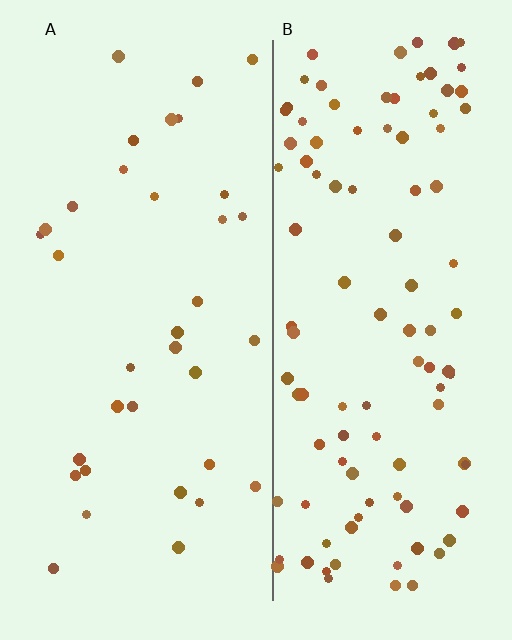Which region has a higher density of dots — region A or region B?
B (the right).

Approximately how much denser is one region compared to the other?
Approximately 3.0× — region B over region A.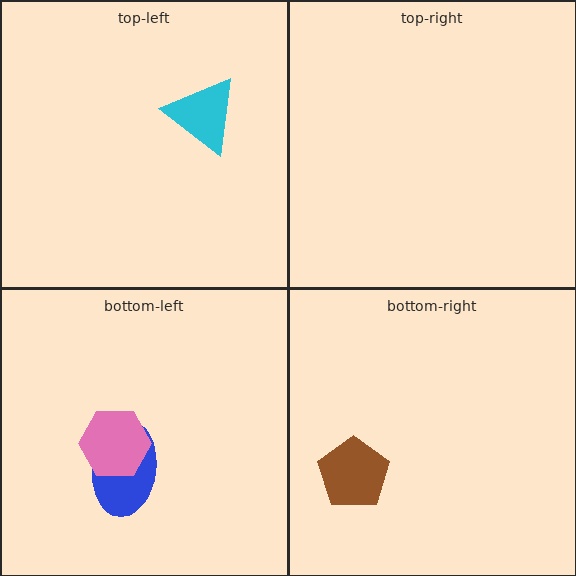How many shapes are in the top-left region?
1.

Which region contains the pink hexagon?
The bottom-left region.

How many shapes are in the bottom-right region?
1.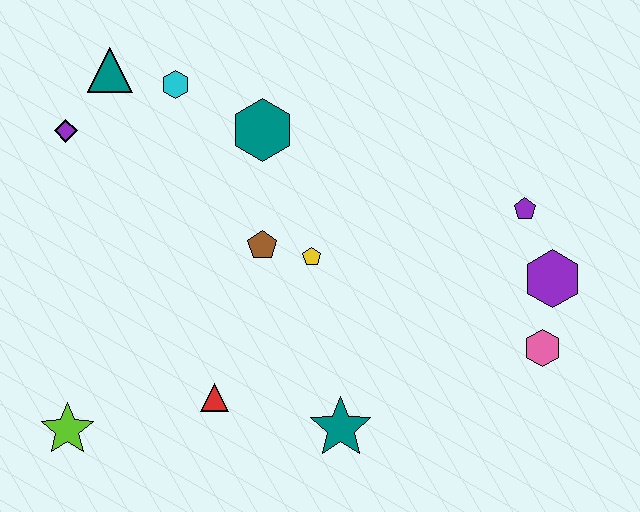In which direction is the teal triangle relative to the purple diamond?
The teal triangle is above the purple diamond.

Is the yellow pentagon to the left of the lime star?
No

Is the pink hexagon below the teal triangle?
Yes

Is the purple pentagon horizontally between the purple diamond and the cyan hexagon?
No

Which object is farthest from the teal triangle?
The pink hexagon is farthest from the teal triangle.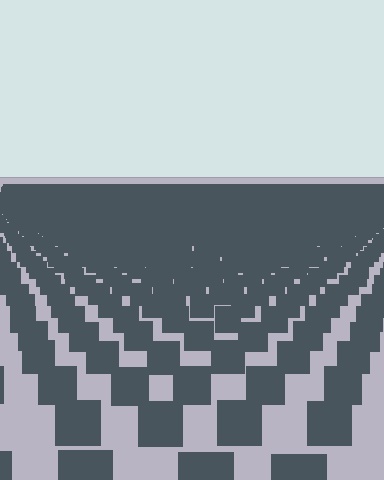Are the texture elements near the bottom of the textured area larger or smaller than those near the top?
Larger. Near the bottom, elements are closer to the viewer and appear at a bigger on-screen size.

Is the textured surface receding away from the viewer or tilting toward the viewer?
The surface is receding away from the viewer. Texture elements get smaller and denser toward the top.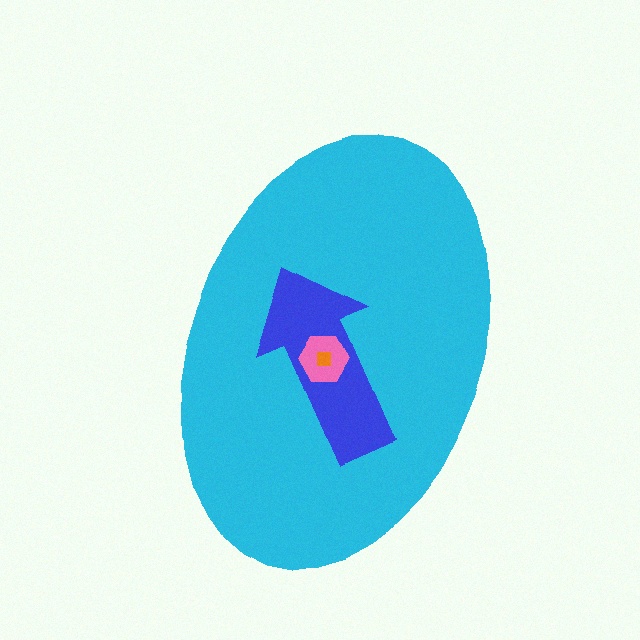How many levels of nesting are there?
4.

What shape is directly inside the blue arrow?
The pink hexagon.